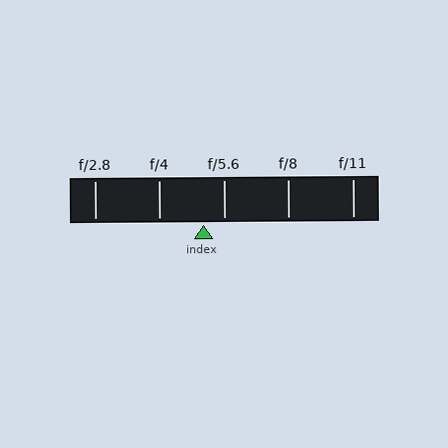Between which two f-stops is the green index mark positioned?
The index mark is between f/4 and f/5.6.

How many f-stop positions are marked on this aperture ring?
There are 5 f-stop positions marked.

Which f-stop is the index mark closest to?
The index mark is closest to f/5.6.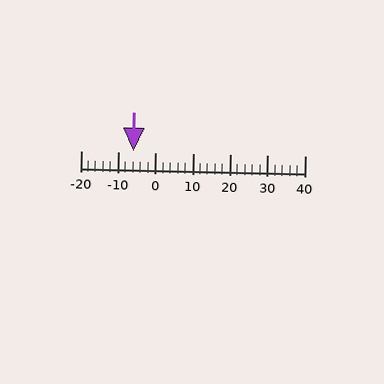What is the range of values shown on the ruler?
The ruler shows values from -20 to 40.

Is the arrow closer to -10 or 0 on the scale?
The arrow is closer to -10.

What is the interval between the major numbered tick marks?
The major tick marks are spaced 10 units apart.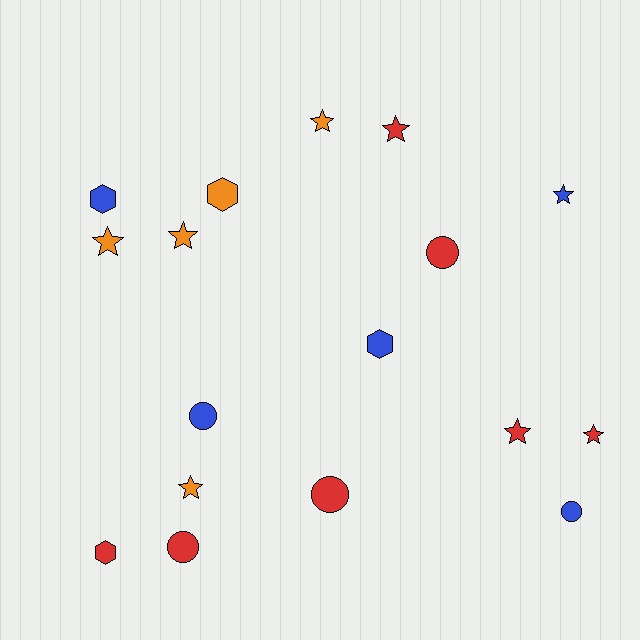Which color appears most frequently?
Red, with 7 objects.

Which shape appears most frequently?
Star, with 8 objects.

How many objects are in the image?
There are 17 objects.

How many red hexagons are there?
There is 1 red hexagon.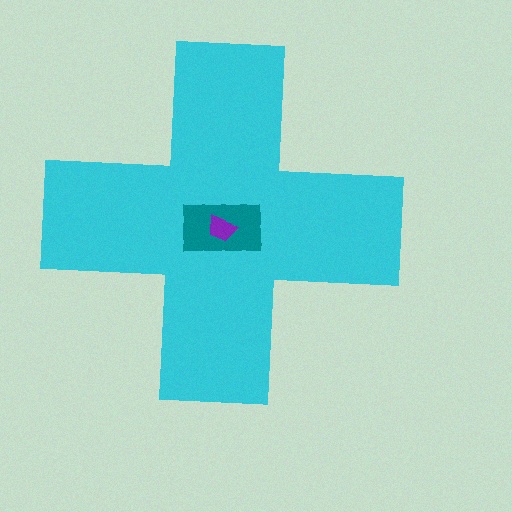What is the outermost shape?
The cyan cross.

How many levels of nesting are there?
3.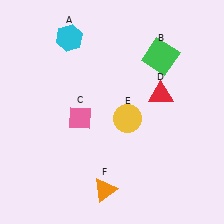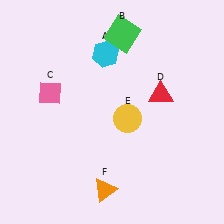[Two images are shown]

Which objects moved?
The objects that moved are: the cyan hexagon (A), the green square (B), the pink diamond (C).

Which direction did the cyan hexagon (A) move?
The cyan hexagon (A) moved right.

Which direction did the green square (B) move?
The green square (B) moved left.